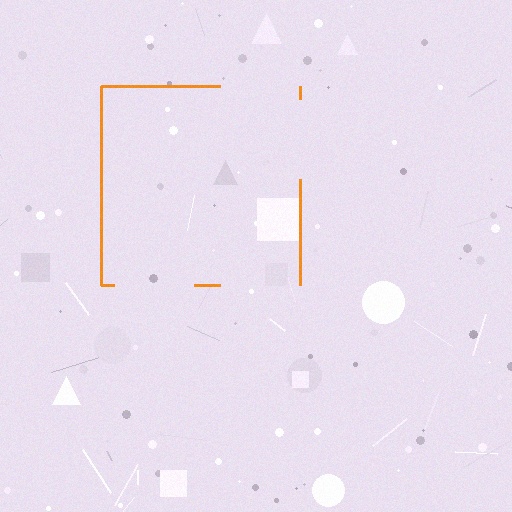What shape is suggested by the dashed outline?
The dashed outline suggests a square.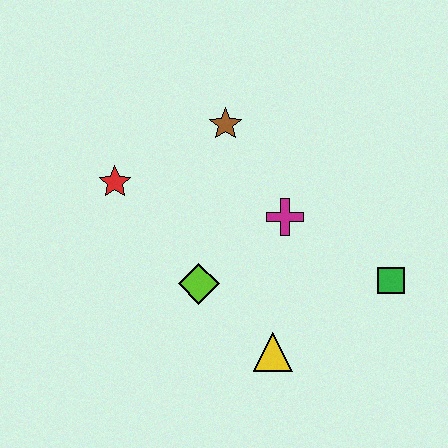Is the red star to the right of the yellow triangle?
No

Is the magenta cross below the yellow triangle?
No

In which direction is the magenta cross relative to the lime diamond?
The magenta cross is to the right of the lime diamond.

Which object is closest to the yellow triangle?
The lime diamond is closest to the yellow triangle.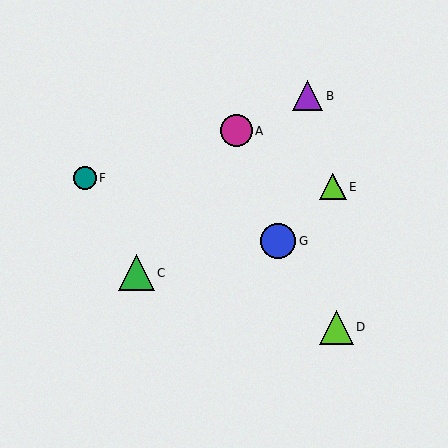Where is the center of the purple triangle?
The center of the purple triangle is at (308, 96).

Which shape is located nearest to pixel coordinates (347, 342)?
The lime triangle (labeled D) at (336, 327) is nearest to that location.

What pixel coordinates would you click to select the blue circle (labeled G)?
Click at (278, 241) to select the blue circle G.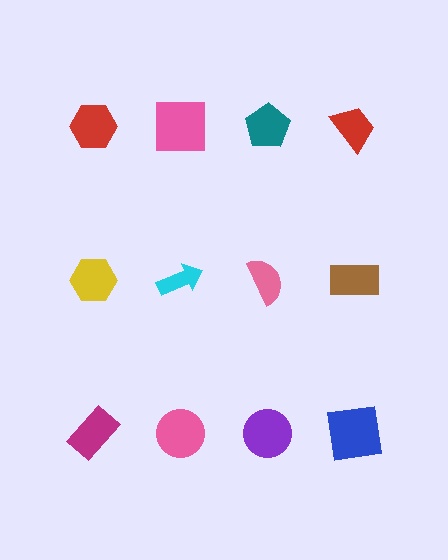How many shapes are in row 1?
4 shapes.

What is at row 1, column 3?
A teal pentagon.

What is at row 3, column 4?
A blue square.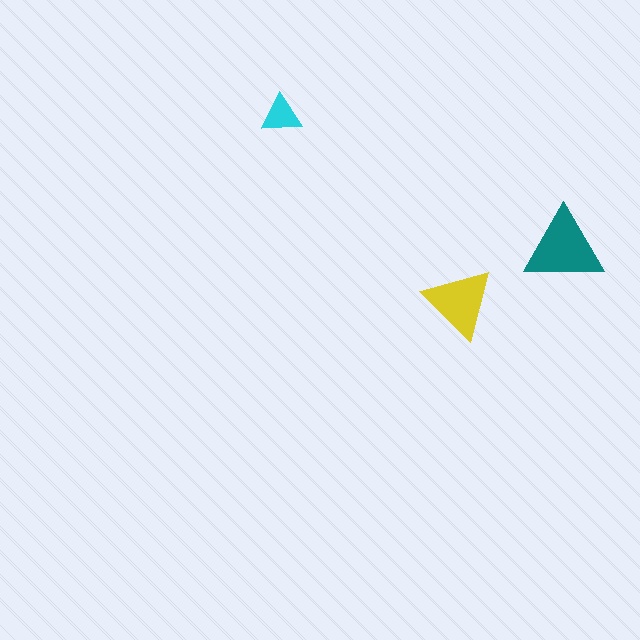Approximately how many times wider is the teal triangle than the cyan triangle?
About 2 times wider.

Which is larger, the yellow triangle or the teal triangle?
The teal one.